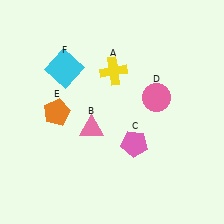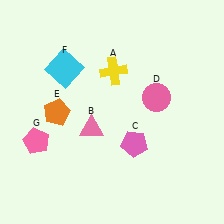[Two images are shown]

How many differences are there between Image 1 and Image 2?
There is 1 difference between the two images.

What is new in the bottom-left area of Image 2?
A pink pentagon (G) was added in the bottom-left area of Image 2.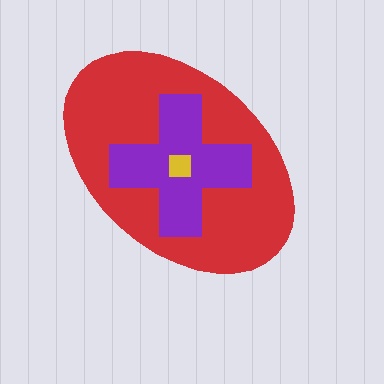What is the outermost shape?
The red ellipse.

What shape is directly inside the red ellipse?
The purple cross.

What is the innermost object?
The yellow square.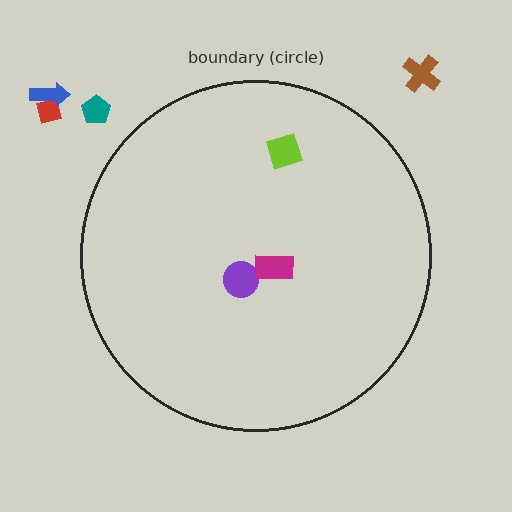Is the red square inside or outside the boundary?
Outside.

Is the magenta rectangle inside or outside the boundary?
Inside.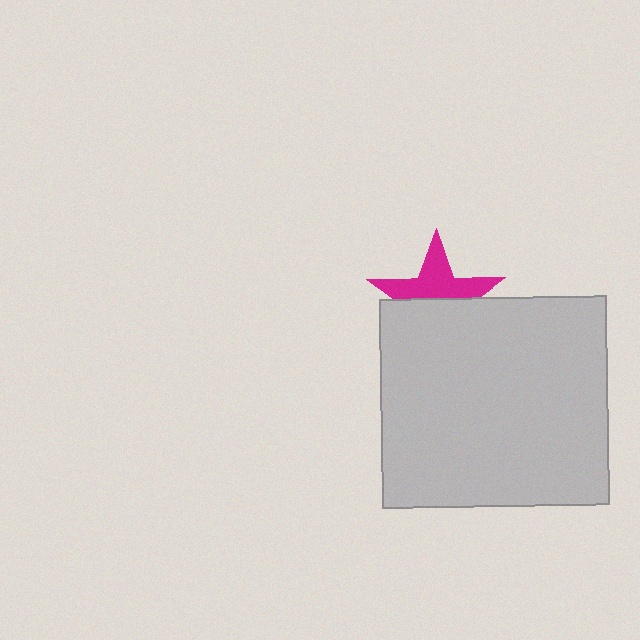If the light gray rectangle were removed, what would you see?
You would see the complete magenta star.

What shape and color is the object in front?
The object in front is a light gray rectangle.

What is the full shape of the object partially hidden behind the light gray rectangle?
The partially hidden object is a magenta star.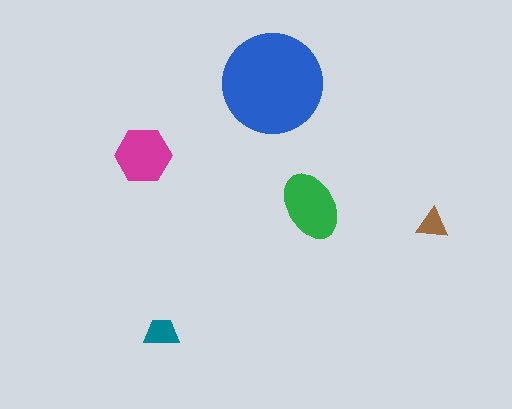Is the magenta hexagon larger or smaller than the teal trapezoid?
Larger.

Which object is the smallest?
The brown triangle.